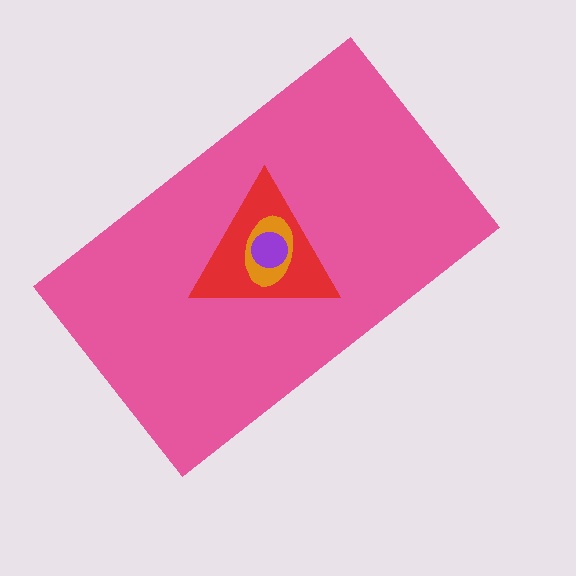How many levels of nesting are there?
4.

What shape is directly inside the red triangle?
The orange ellipse.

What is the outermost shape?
The pink rectangle.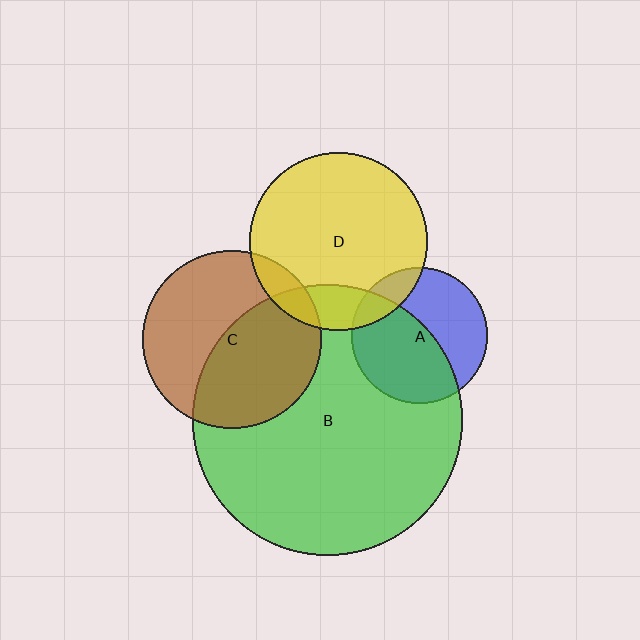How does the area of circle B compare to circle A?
Approximately 4.0 times.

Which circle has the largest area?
Circle B (green).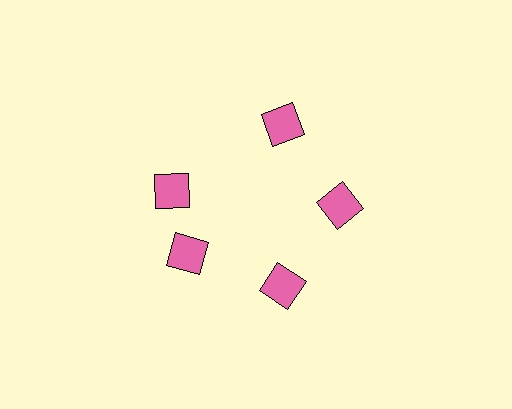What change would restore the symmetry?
The symmetry would be restored by rotating it back into even spacing with its neighbors so that all 5 diamonds sit at equal angles and equal distance from the center.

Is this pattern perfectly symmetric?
No. The 5 pink diamonds are arranged in a ring, but one element near the 10 o'clock position is rotated out of alignment along the ring, breaking the 5-fold rotational symmetry.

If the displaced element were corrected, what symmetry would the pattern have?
It would have 5-fold rotational symmetry — the pattern would map onto itself every 72 degrees.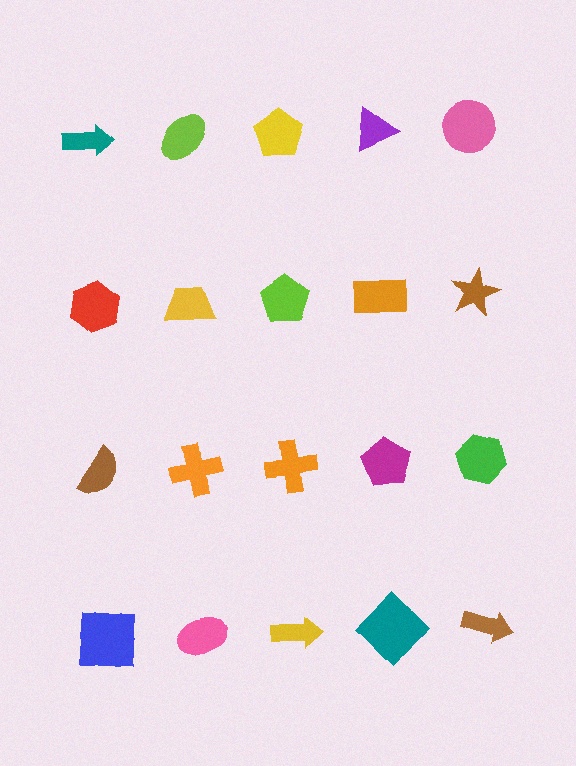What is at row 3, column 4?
A magenta pentagon.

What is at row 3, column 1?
A brown semicircle.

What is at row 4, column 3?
A yellow arrow.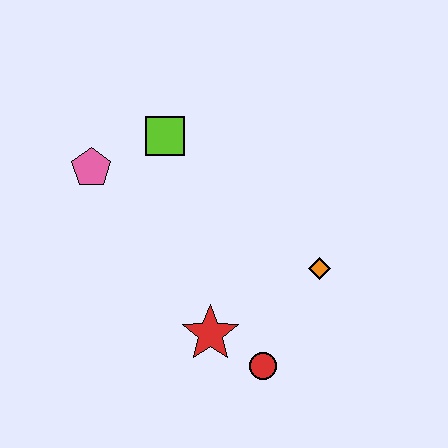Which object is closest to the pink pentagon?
The lime square is closest to the pink pentagon.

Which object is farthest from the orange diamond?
The pink pentagon is farthest from the orange diamond.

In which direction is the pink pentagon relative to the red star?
The pink pentagon is above the red star.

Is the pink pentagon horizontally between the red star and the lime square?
No